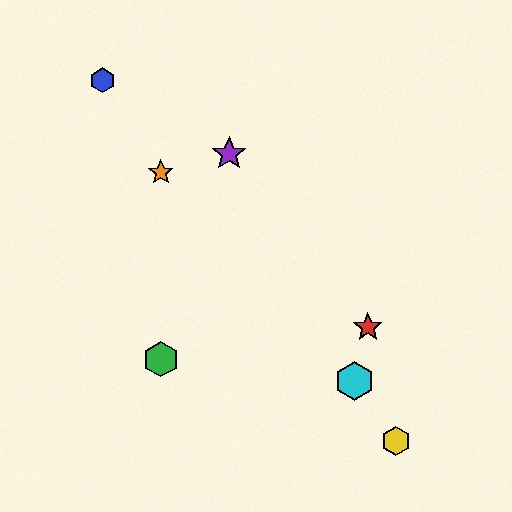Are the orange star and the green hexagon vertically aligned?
Yes, both are at x≈161.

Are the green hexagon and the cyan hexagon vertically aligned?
No, the green hexagon is at x≈161 and the cyan hexagon is at x≈355.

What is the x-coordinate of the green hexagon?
The green hexagon is at x≈161.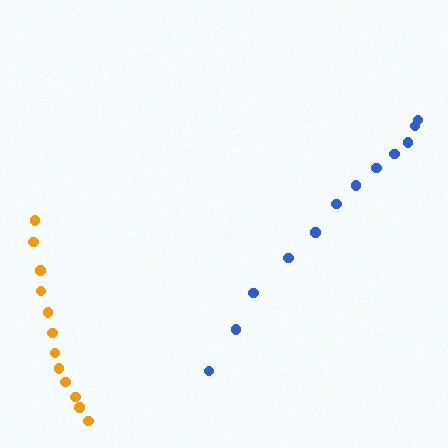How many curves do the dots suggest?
There are 2 distinct paths.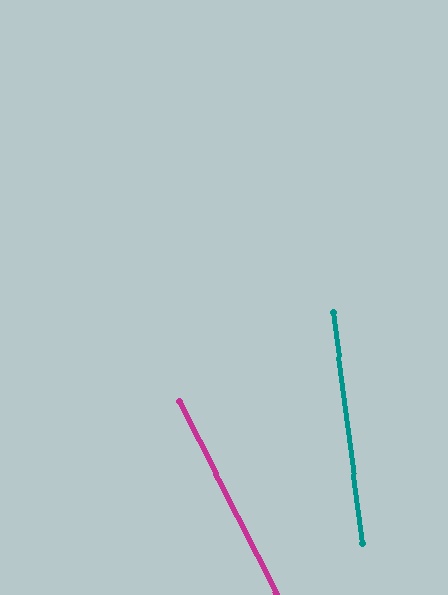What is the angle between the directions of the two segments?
Approximately 20 degrees.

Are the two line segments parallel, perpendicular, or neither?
Neither parallel nor perpendicular — they differ by about 20°.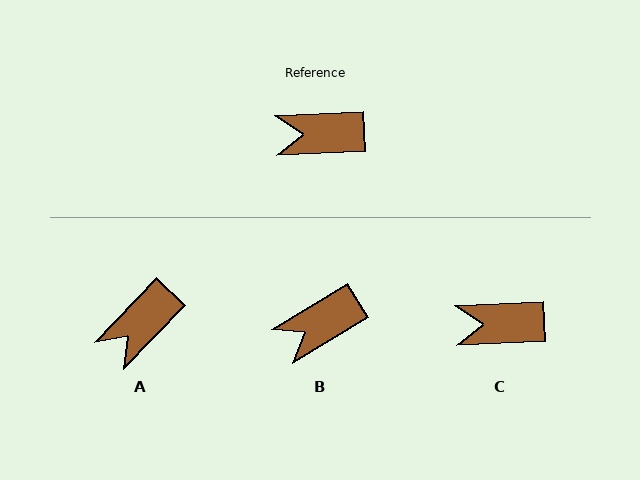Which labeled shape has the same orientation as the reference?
C.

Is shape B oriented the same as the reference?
No, it is off by about 29 degrees.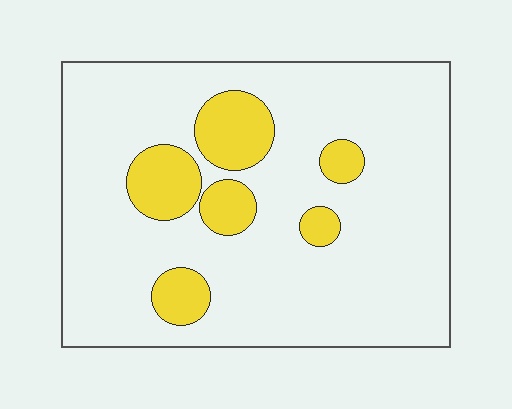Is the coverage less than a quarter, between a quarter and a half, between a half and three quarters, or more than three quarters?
Less than a quarter.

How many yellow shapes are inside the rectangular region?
6.